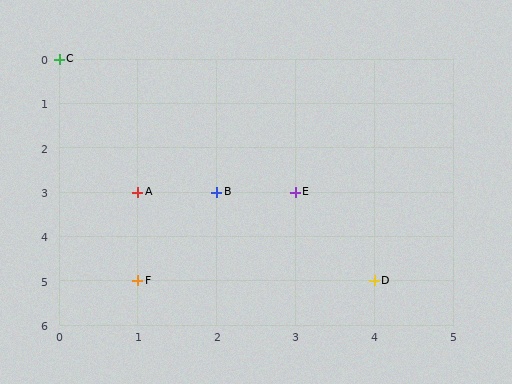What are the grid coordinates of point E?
Point E is at grid coordinates (3, 3).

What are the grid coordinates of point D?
Point D is at grid coordinates (4, 5).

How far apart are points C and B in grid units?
Points C and B are 2 columns and 3 rows apart (about 3.6 grid units diagonally).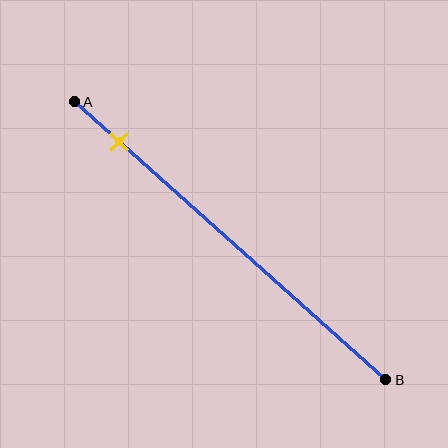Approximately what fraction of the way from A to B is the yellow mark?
The yellow mark is approximately 15% of the way from A to B.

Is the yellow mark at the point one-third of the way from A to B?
No, the mark is at about 15% from A, not at the 33% one-third point.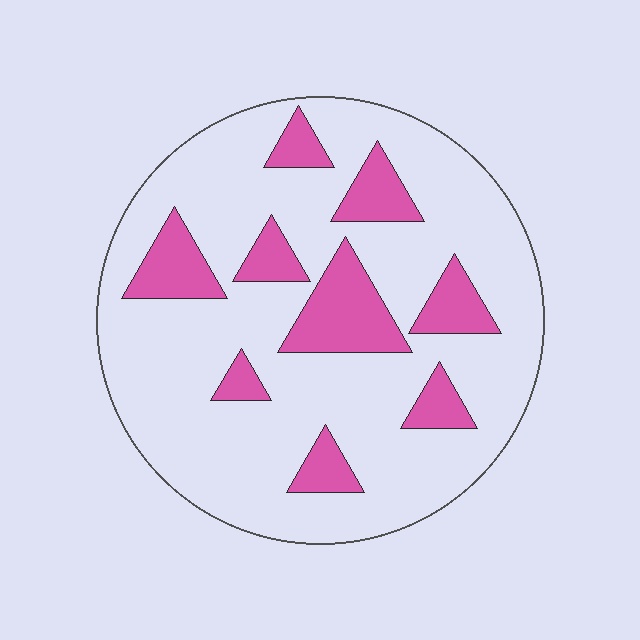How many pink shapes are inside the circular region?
9.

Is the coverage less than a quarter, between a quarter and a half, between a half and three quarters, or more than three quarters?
Less than a quarter.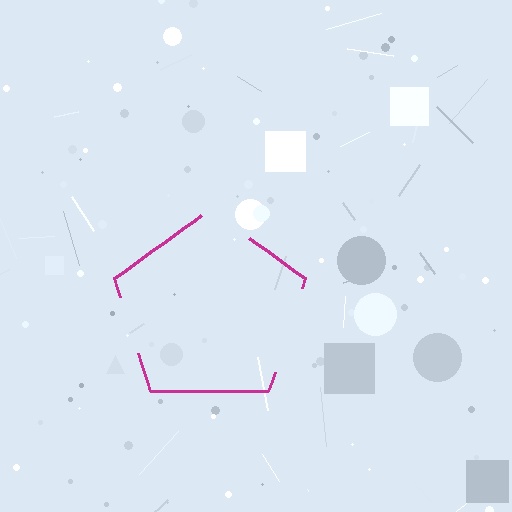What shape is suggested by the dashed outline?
The dashed outline suggests a pentagon.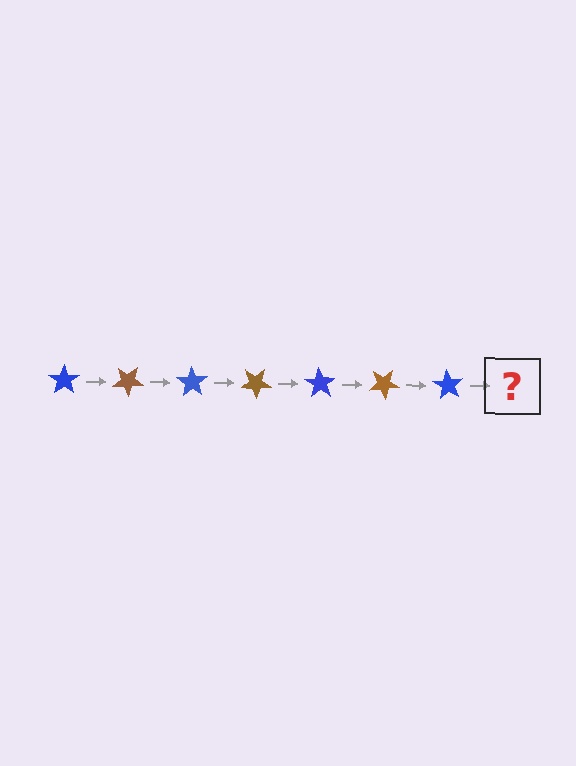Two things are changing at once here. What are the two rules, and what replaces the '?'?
The two rules are that it rotates 35 degrees each step and the color cycles through blue and brown. The '?' should be a brown star, rotated 245 degrees from the start.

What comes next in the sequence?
The next element should be a brown star, rotated 245 degrees from the start.